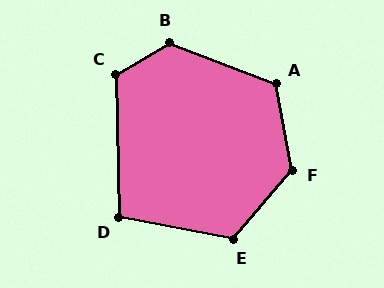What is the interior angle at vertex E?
Approximately 120 degrees (obtuse).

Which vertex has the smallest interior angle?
D, at approximately 102 degrees.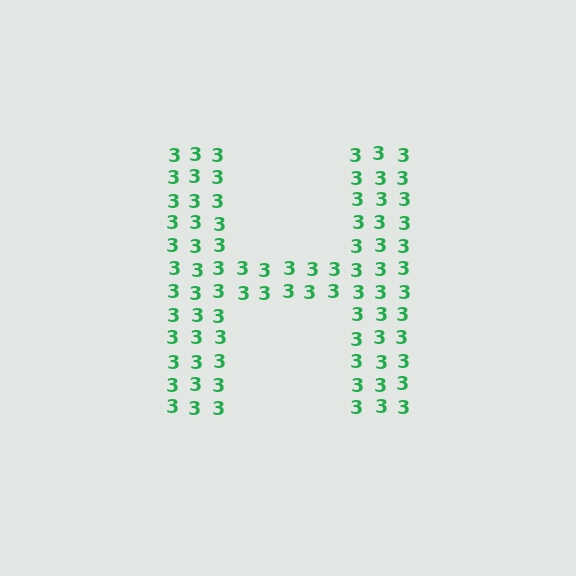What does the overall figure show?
The overall figure shows the letter H.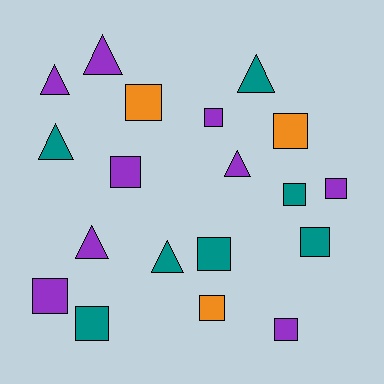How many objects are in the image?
There are 19 objects.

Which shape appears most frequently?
Square, with 12 objects.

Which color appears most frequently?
Purple, with 9 objects.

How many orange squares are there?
There are 3 orange squares.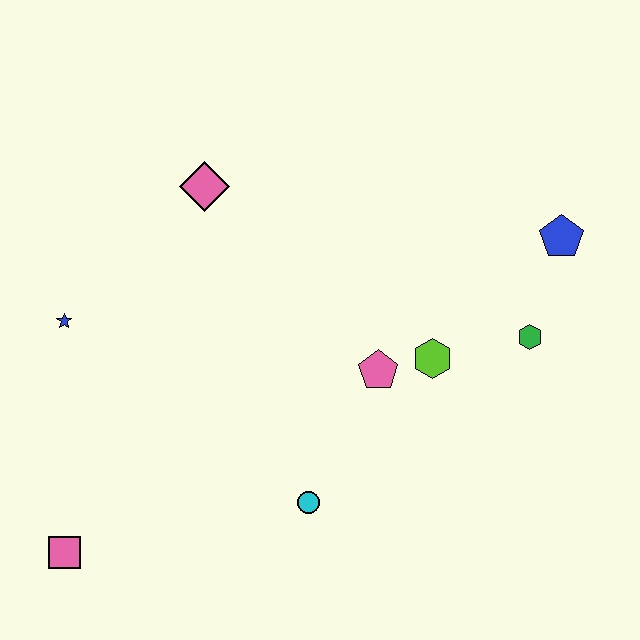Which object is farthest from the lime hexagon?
The pink square is farthest from the lime hexagon.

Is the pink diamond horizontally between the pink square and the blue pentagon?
Yes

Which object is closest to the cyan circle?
The pink pentagon is closest to the cyan circle.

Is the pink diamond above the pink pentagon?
Yes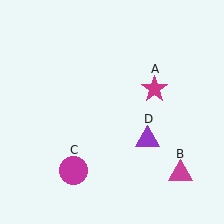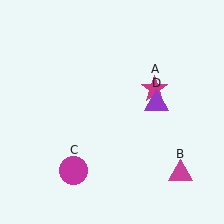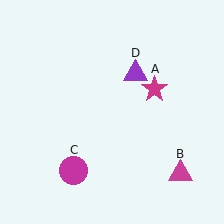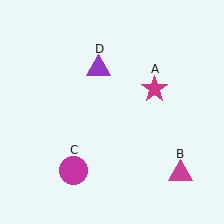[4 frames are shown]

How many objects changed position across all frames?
1 object changed position: purple triangle (object D).